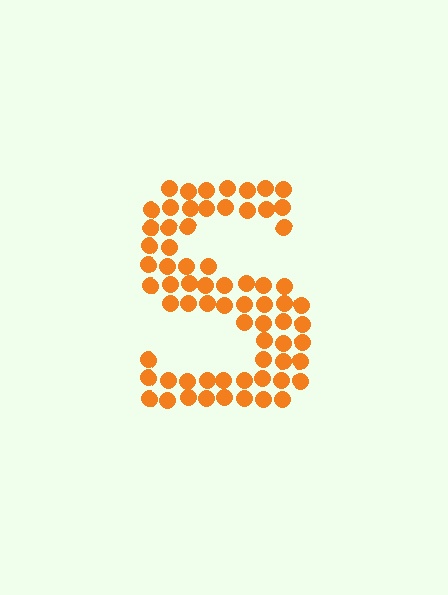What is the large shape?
The large shape is the letter S.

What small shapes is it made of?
It is made of small circles.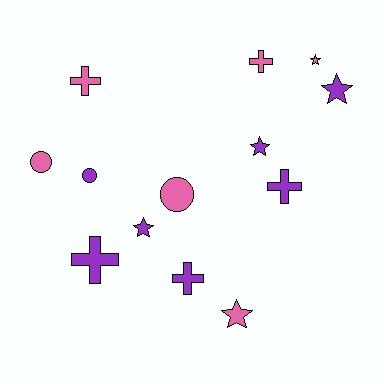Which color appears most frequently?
Purple, with 7 objects.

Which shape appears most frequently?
Cross, with 5 objects.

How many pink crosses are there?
There are 2 pink crosses.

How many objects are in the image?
There are 13 objects.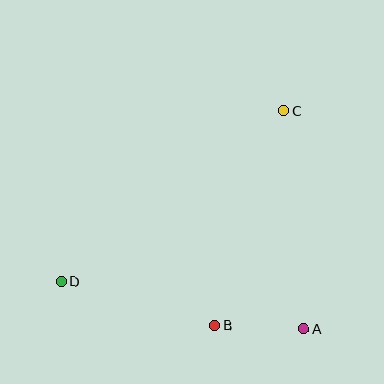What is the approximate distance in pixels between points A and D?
The distance between A and D is approximately 247 pixels.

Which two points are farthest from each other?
Points C and D are farthest from each other.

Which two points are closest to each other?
Points A and B are closest to each other.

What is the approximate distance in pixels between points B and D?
The distance between B and D is approximately 160 pixels.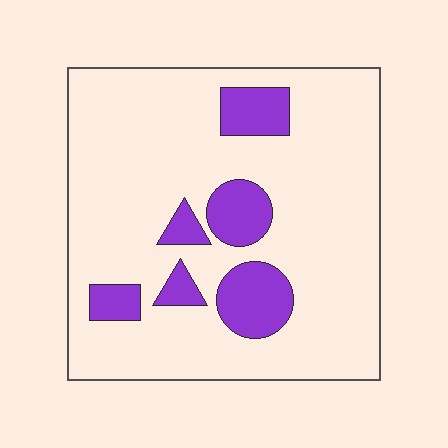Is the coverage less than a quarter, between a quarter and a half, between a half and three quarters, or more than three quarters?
Less than a quarter.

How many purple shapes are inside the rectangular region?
6.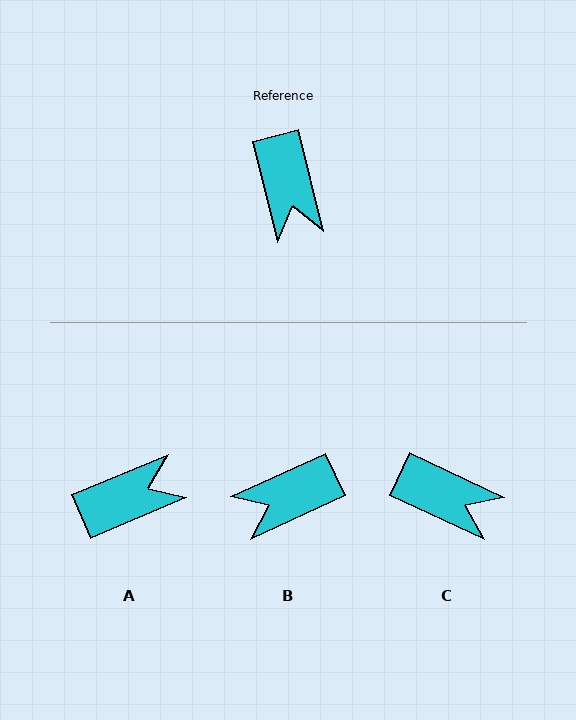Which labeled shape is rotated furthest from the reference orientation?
A, about 99 degrees away.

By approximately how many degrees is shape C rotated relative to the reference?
Approximately 51 degrees counter-clockwise.